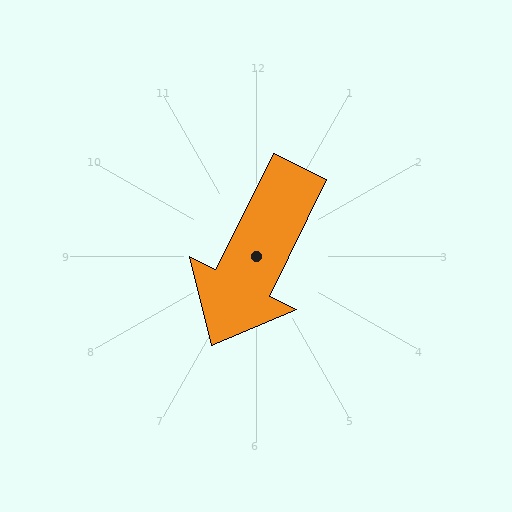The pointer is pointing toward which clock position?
Roughly 7 o'clock.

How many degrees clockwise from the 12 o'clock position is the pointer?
Approximately 206 degrees.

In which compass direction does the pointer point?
Southwest.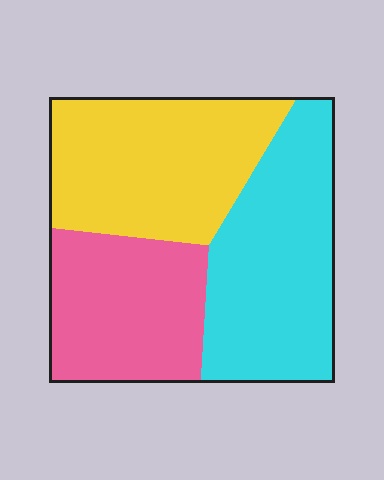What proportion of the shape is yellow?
Yellow covers about 35% of the shape.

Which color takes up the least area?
Pink, at roughly 30%.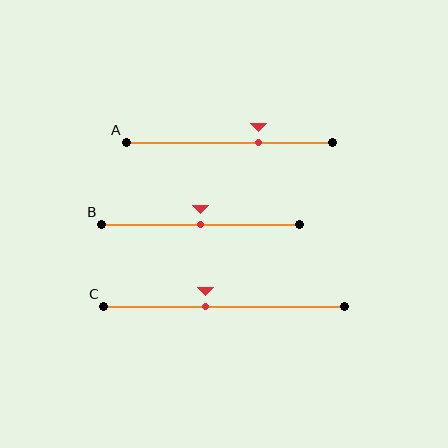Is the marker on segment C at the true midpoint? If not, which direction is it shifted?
No, the marker on segment C is shifted to the left by about 8% of the segment length.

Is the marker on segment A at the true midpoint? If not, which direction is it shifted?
No, the marker on segment A is shifted to the right by about 14% of the segment length.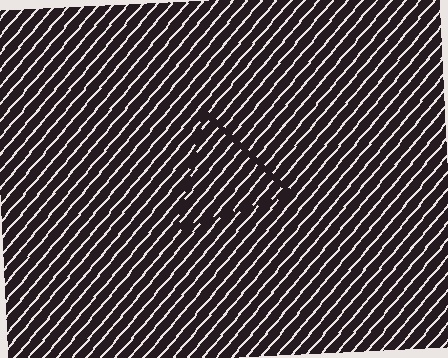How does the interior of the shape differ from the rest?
The interior of the shape contains the same grating, shifted by half a period — the contour is defined by the phase discontinuity where line-ends from the inner and outer gratings abut.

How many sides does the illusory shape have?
3 sides — the line-ends trace a triangle.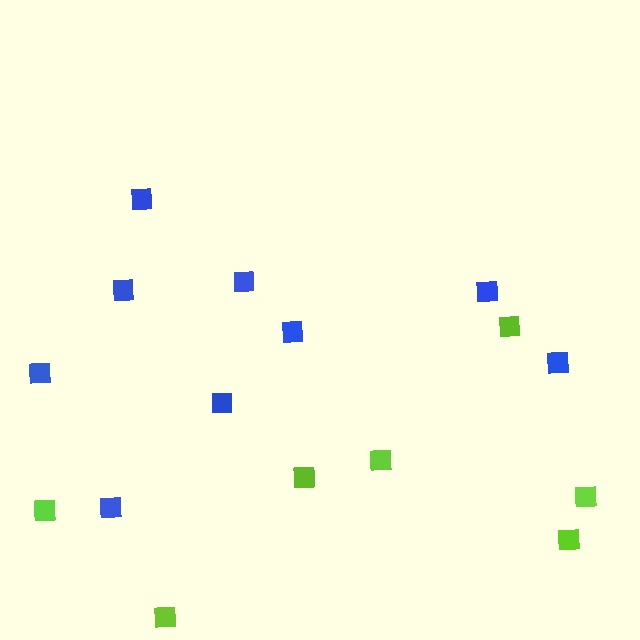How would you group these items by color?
There are 2 groups: one group of lime squares (7) and one group of blue squares (9).